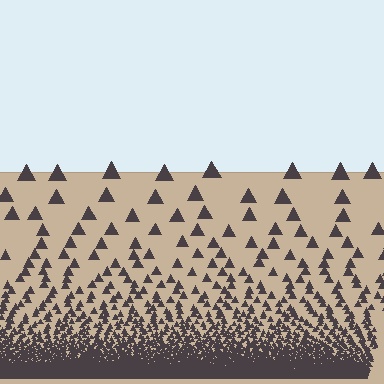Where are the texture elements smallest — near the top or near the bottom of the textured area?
Near the bottom.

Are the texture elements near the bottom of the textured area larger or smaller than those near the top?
Smaller. The gradient is inverted — elements near the bottom are smaller and denser.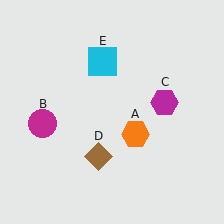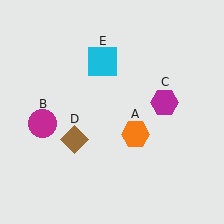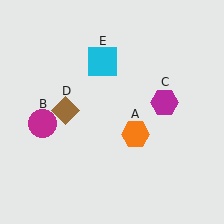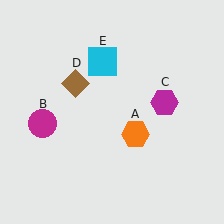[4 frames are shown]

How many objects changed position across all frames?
1 object changed position: brown diamond (object D).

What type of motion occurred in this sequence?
The brown diamond (object D) rotated clockwise around the center of the scene.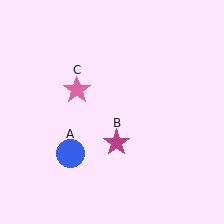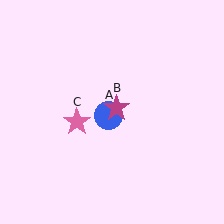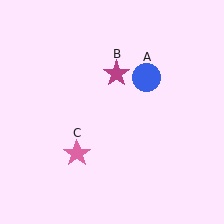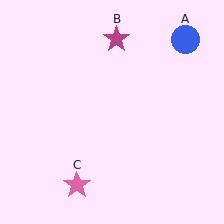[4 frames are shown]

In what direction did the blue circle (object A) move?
The blue circle (object A) moved up and to the right.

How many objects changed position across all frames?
3 objects changed position: blue circle (object A), magenta star (object B), pink star (object C).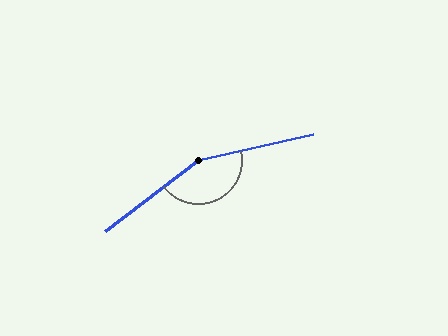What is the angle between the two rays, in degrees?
Approximately 155 degrees.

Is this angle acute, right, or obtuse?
It is obtuse.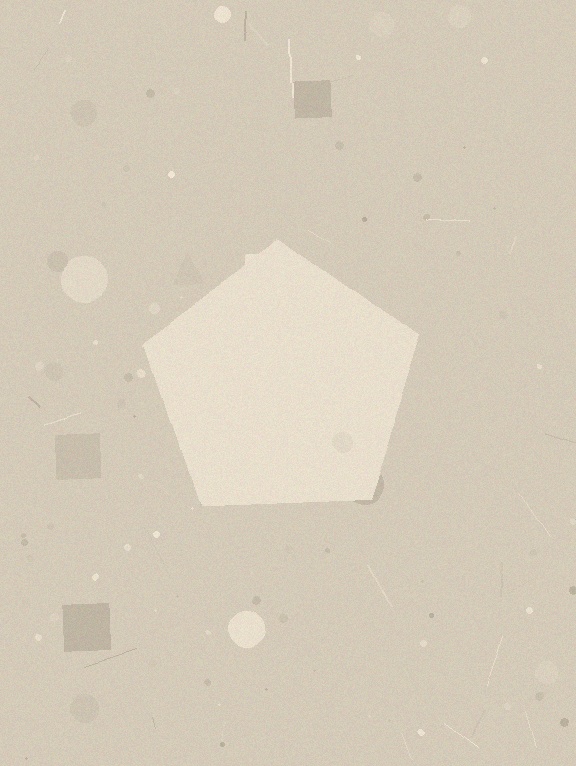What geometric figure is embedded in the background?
A pentagon is embedded in the background.